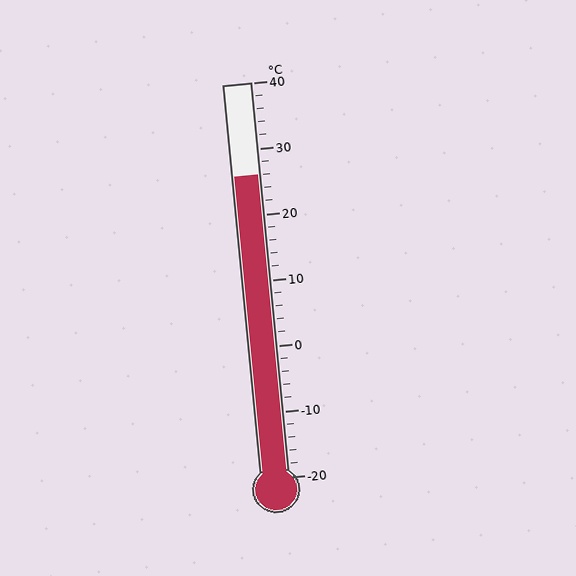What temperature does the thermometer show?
The thermometer shows approximately 26°C.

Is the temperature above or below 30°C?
The temperature is below 30°C.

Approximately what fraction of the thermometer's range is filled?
The thermometer is filled to approximately 75% of its range.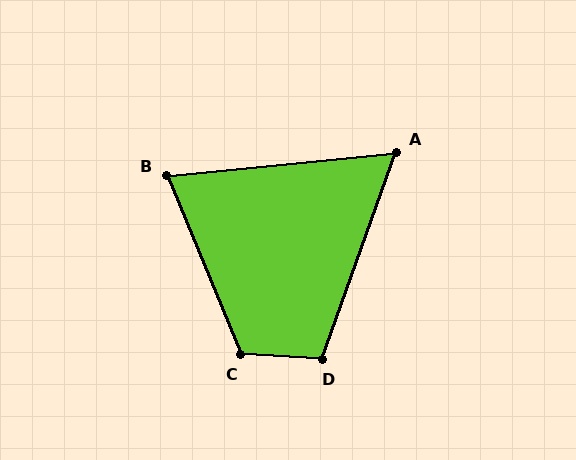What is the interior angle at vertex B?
Approximately 73 degrees (acute).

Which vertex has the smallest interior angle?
A, at approximately 64 degrees.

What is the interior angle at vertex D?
Approximately 107 degrees (obtuse).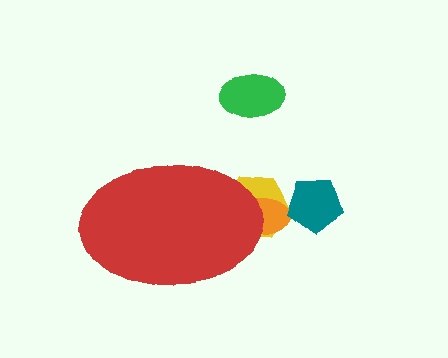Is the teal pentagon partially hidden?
No, the teal pentagon is fully visible.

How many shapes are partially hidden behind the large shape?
2 shapes are partially hidden.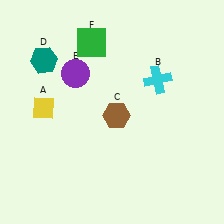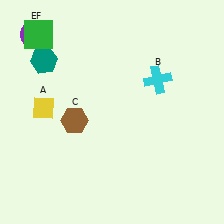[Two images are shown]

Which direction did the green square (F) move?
The green square (F) moved left.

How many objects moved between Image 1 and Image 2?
3 objects moved between the two images.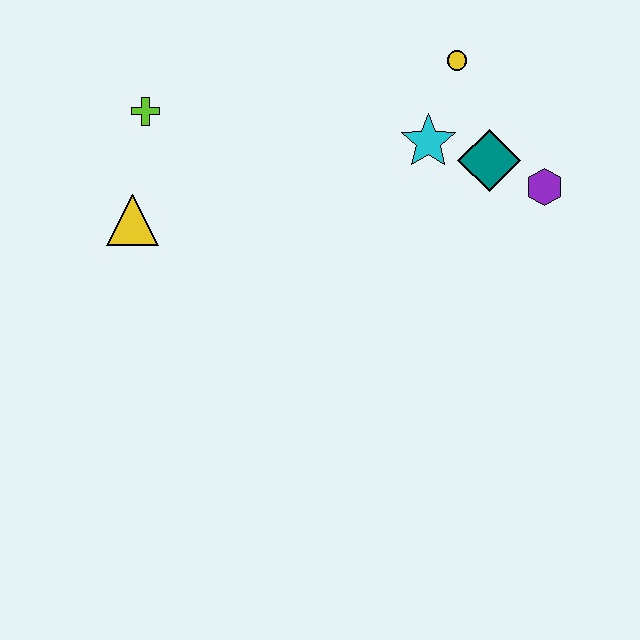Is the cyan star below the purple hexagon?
No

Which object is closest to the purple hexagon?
The teal diamond is closest to the purple hexagon.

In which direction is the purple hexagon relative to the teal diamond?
The purple hexagon is to the right of the teal diamond.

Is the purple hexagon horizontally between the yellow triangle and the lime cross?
No